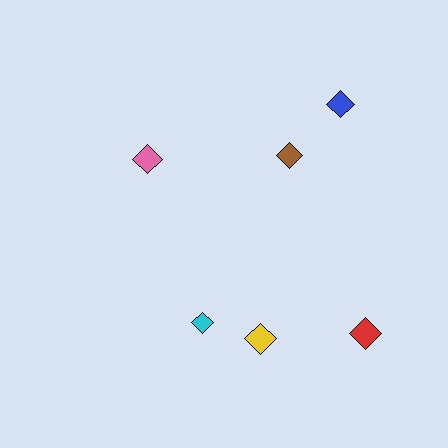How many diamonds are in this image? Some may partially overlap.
There are 6 diamonds.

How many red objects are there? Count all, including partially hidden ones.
There is 1 red object.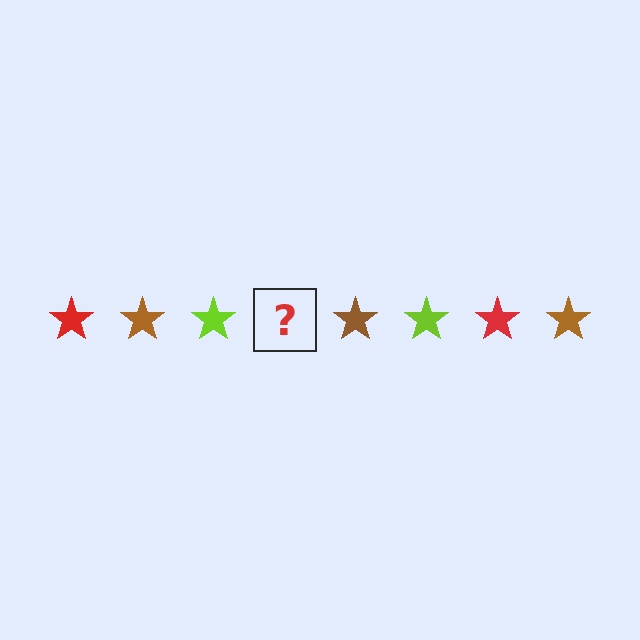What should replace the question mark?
The question mark should be replaced with a red star.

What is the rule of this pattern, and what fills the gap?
The rule is that the pattern cycles through red, brown, lime stars. The gap should be filled with a red star.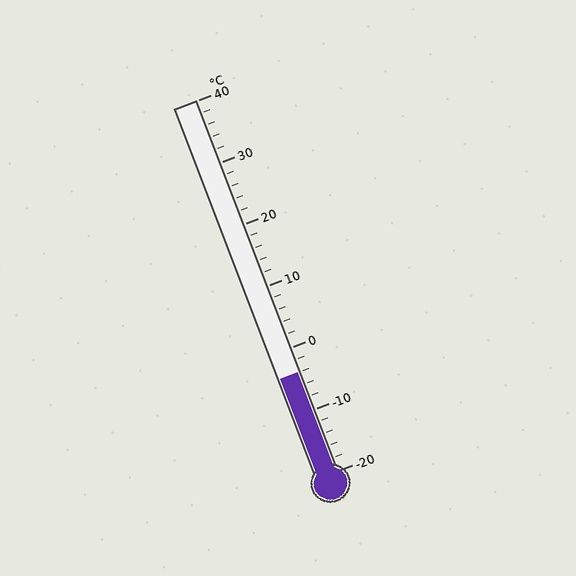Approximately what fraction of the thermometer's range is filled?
The thermometer is filled to approximately 25% of its range.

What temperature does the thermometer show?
The thermometer shows approximately -4°C.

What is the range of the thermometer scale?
The thermometer scale ranges from -20°C to 40°C.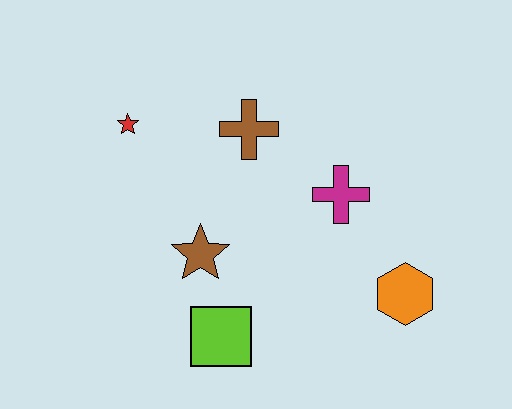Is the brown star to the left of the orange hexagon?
Yes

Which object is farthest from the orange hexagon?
The red star is farthest from the orange hexagon.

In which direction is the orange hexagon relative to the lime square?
The orange hexagon is to the right of the lime square.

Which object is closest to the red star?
The brown cross is closest to the red star.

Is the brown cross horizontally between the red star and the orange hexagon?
Yes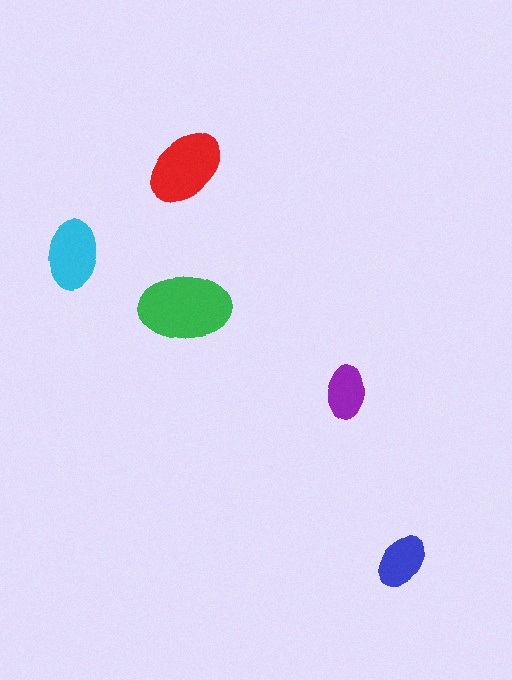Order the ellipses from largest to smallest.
the green one, the red one, the cyan one, the blue one, the purple one.